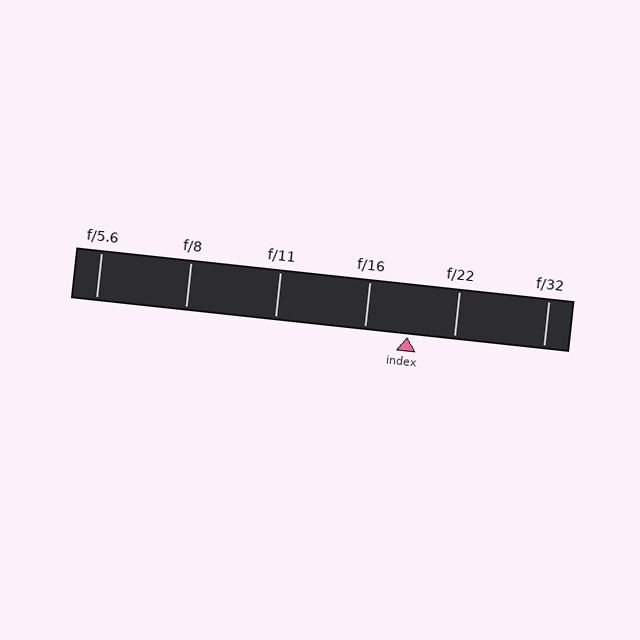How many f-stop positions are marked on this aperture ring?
There are 6 f-stop positions marked.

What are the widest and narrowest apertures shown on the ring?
The widest aperture shown is f/5.6 and the narrowest is f/32.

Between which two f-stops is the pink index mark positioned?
The index mark is between f/16 and f/22.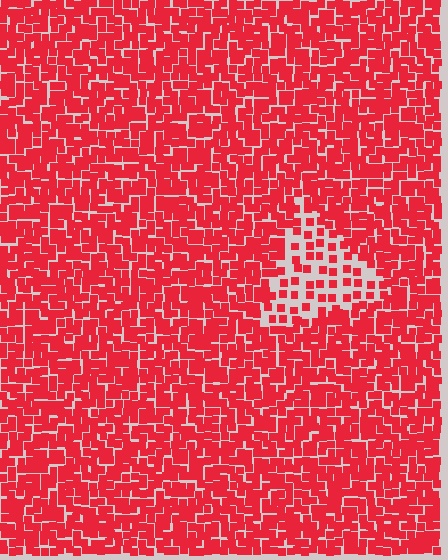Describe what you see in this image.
The image contains small red elements arranged at two different densities. A triangle-shaped region is visible where the elements are less densely packed than the surrounding area.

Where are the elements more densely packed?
The elements are more densely packed outside the triangle boundary.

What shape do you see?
I see a triangle.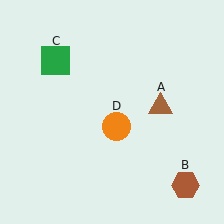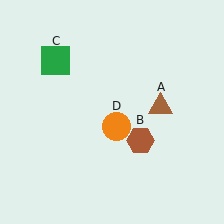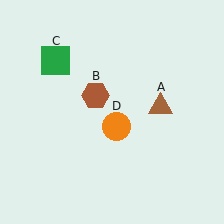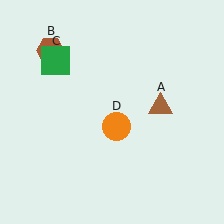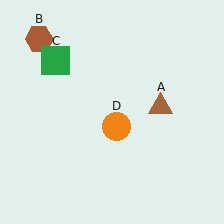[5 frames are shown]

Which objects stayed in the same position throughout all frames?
Brown triangle (object A) and green square (object C) and orange circle (object D) remained stationary.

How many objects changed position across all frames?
1 object changed position: brown hexagon (object B).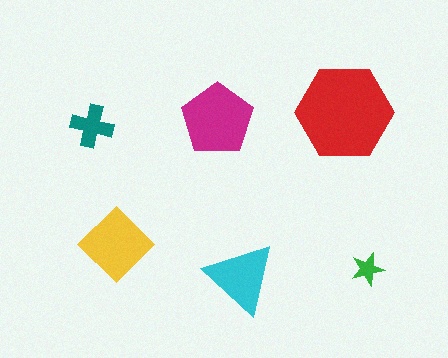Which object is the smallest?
The green star.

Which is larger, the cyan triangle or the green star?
The cyan triangle.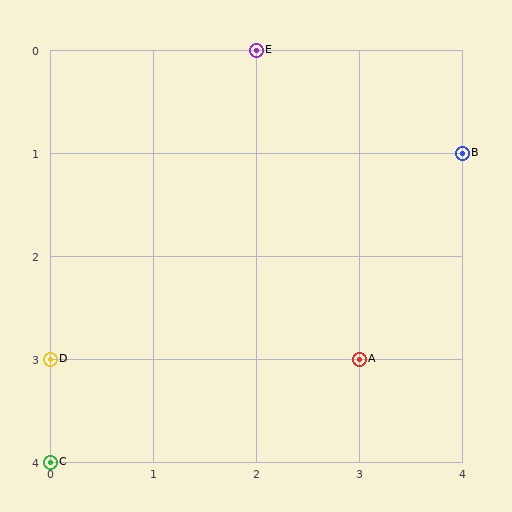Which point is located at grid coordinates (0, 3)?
Point D is at (0, 3).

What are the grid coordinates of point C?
Point C is at grid coordinates (0, 4).